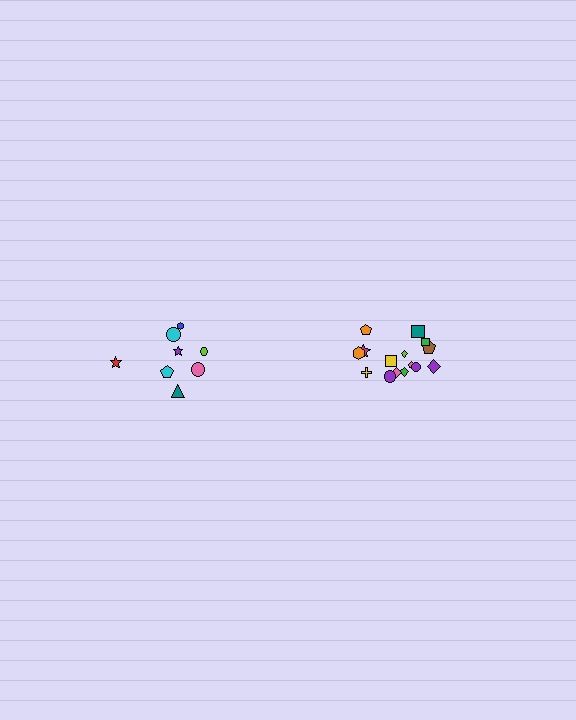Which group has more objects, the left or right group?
The right group.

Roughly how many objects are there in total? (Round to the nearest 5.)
Roughly 25 objects in total.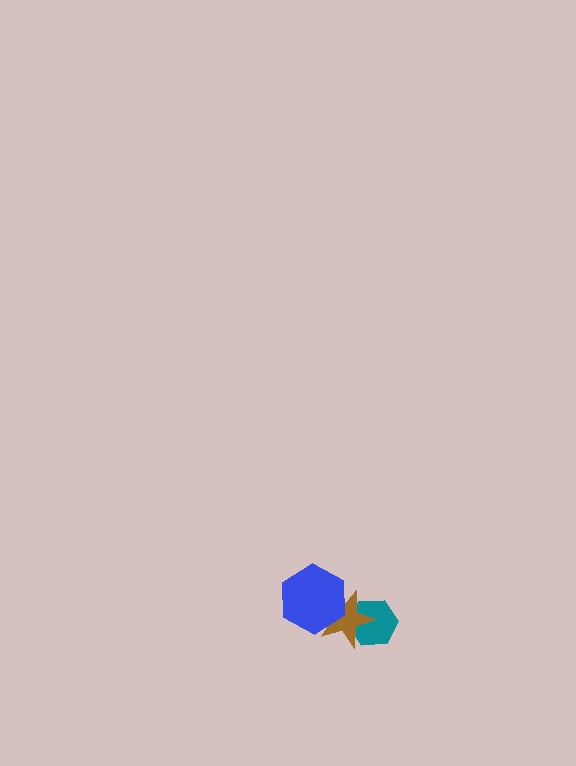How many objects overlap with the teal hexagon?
1 object overlaps with the teal hexagon.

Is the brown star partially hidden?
Yes, it is partially covered by another shape.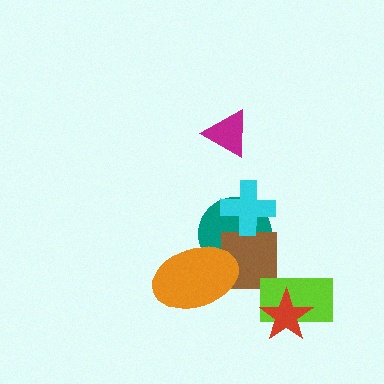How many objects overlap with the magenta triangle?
0 objects overlap with the magenta triangle.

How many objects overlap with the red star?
1 object overlaps with the red star.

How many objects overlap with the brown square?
2 objects overlap with the brown square.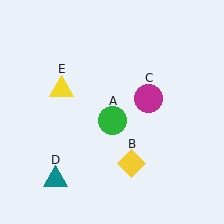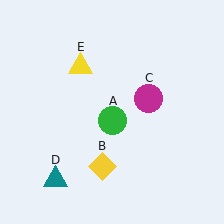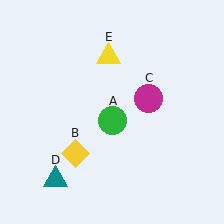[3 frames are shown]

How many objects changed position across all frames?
2 objects changed position: yellow diamond (object B), yellow triangle (object E).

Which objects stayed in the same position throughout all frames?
Green circle (object A) and magenta circle (object C) and teal triangle (object D) remained stationary.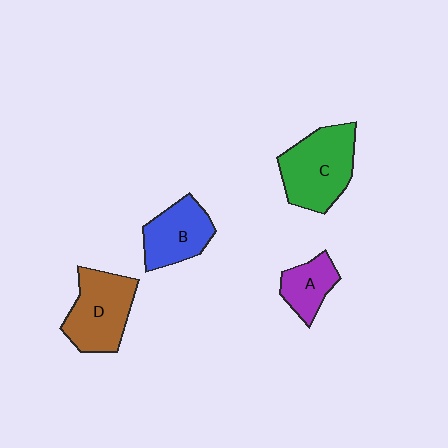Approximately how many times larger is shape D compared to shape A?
Approximately 1.8 times.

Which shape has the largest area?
Shape C (green).